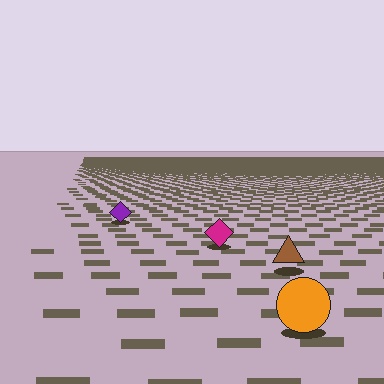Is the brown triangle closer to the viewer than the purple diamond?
Yes. The brown triangle is closer — you can tell from the texture gradient: the ground texture is coarser near it.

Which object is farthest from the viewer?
The purple diamond is farthest from the viewer. It appears smaller and the ground texture around it is denser.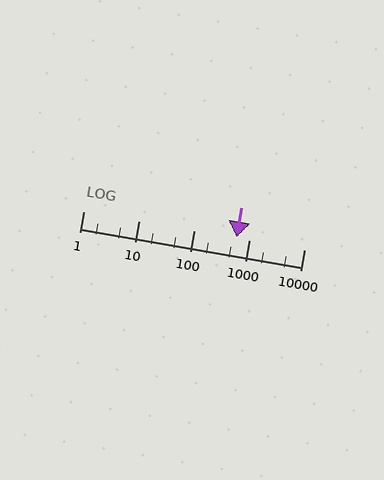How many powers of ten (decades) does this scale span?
The scale spans 4 decades, from 1 to 10000.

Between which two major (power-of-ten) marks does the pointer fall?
The pointer is between 100 and 1000.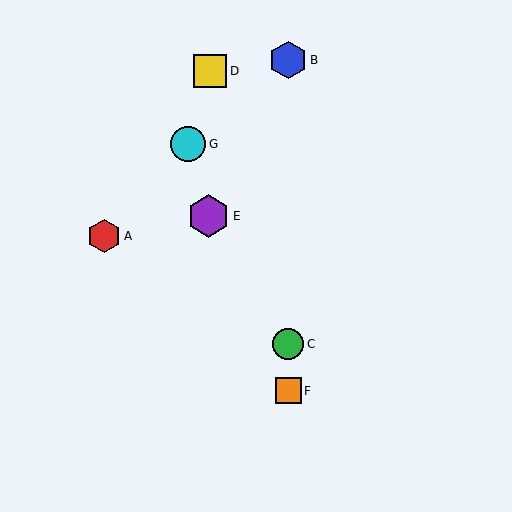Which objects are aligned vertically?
Objects B, C, F are aligned vertically.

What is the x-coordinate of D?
Object D is at x≈210.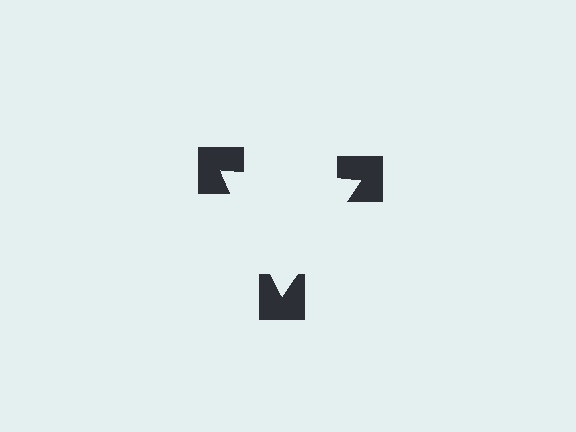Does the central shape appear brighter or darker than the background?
It typically appears slightly brighter than the background, even though no actual brightness change is drawn.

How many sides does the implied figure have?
3 sides.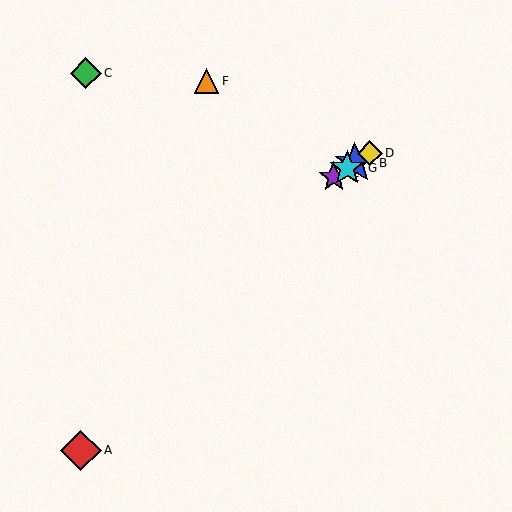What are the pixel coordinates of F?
Object F is at (206, 81).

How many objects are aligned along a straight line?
4 objects (B, D, E, G) are aligned along a straight line.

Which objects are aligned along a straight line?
Objects B, D, E, G are aligned along a straight line.